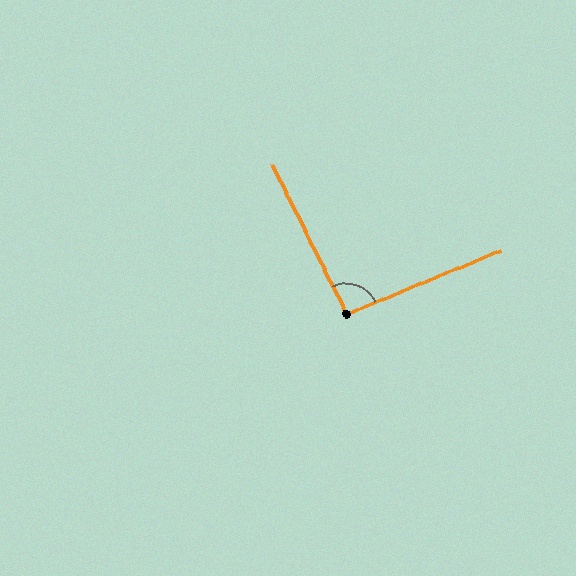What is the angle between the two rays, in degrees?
Approximately 94 degrees.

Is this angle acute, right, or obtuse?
It is approximately a right angle.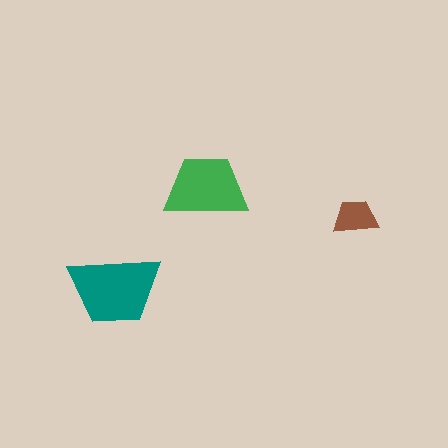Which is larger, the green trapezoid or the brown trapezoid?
The green one.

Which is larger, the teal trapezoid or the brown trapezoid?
The teal one.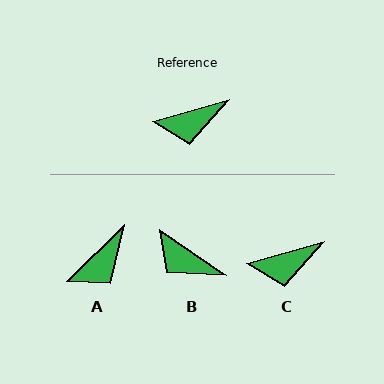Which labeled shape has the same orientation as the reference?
C.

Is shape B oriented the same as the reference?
No, it is off by about 50 degrees.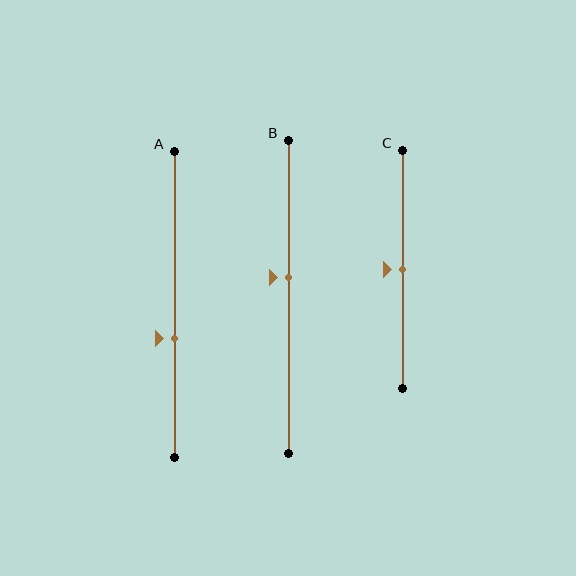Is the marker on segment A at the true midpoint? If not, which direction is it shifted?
No, the marker on segment A is shifted downward by about 11% of the segment length.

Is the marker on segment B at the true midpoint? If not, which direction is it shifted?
No, the marker on segment B is shifted upward by about 6% of the segment length.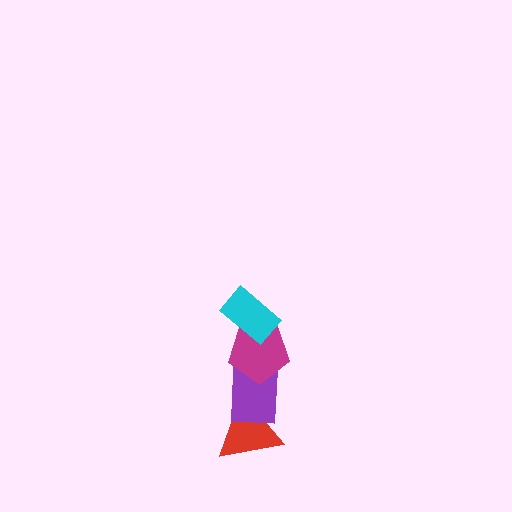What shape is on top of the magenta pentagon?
The cyan rectangle is on top of the magenta pentagon.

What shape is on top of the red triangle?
The purple rectangle is on top of the red triangle.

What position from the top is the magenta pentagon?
The magenta pentagon is 2nd from the top.